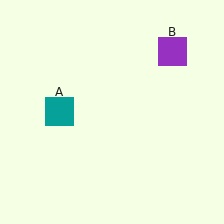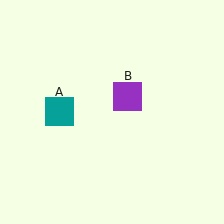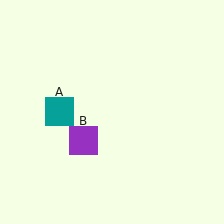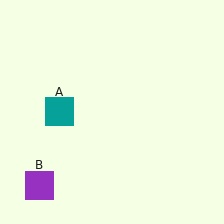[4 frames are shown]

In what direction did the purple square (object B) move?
The purple square (object B) moved down and to the left.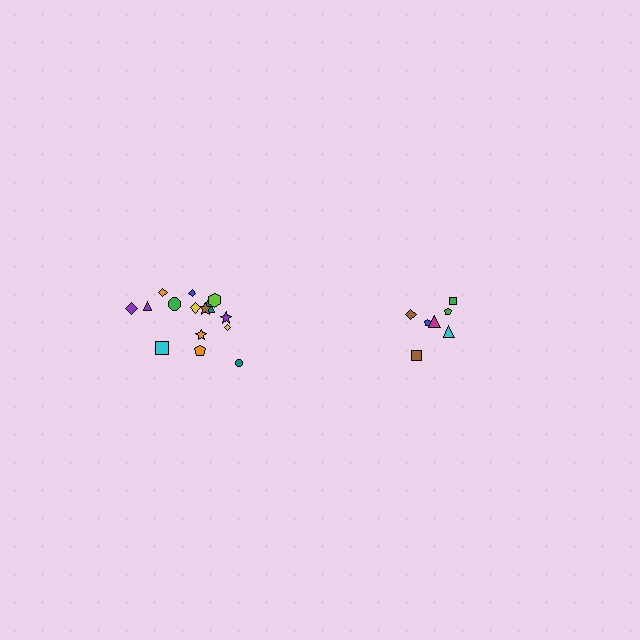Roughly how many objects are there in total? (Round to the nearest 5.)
Roughly 20 objects in total.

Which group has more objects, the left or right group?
The left group.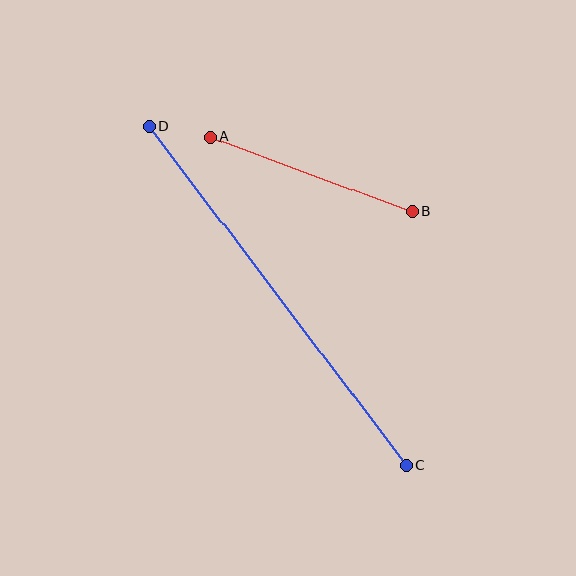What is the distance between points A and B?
The distance is approximately 216 pixels.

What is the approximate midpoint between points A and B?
The midpoint is at approximately (311, 174) pixels.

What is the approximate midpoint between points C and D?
The midpoint is at approximately (278, 296) pixels.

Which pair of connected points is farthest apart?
Points C and D are farthest apart.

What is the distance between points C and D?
The distance is approximately 425 pixels.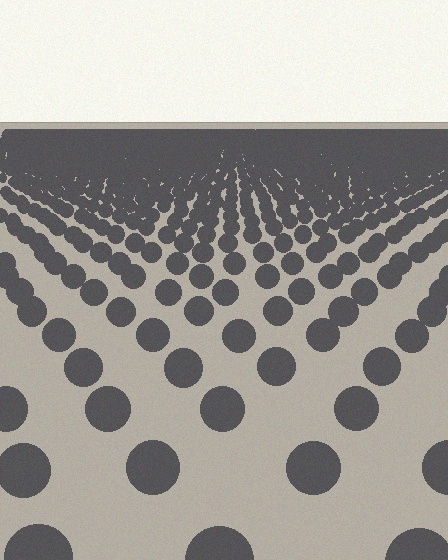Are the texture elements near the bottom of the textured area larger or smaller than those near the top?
Larger. Near the bottom, elements are closer to the viewer and appear at a bigger on-screen size.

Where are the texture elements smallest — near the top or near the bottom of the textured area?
Near the top.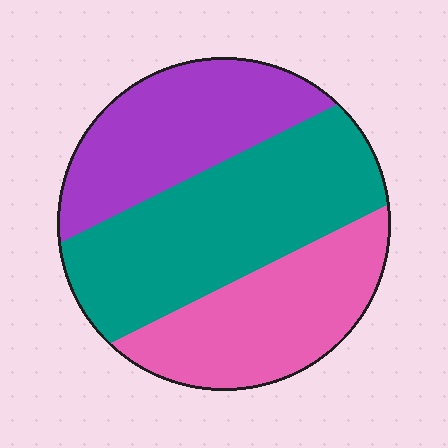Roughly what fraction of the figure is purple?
Purple covers roughly 30% of the figure.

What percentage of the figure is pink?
Pink covers around 30% of the figure.